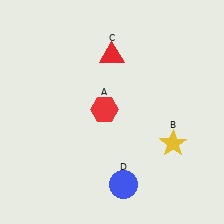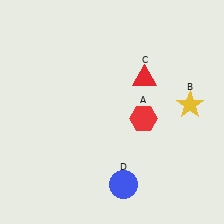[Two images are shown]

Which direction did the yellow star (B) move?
The yellow star (B) moved up.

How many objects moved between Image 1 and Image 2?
3 objects moved between the two images.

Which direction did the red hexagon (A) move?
The red hexagon (A) moved right.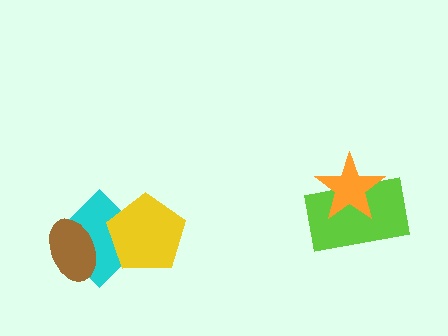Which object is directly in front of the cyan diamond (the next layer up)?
The brown ellipse is directly in front of the cyan diamond.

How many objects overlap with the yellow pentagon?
1 object overlaps with the yellow pentagon.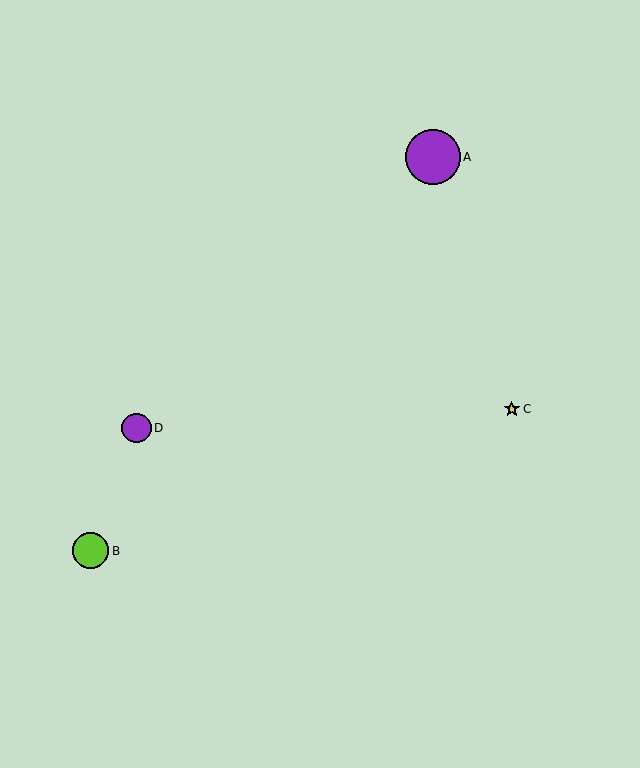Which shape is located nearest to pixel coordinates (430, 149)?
The purple circle (labeled A) at (433, 157) is nearest to that location.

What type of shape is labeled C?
Shape C is a yellow star.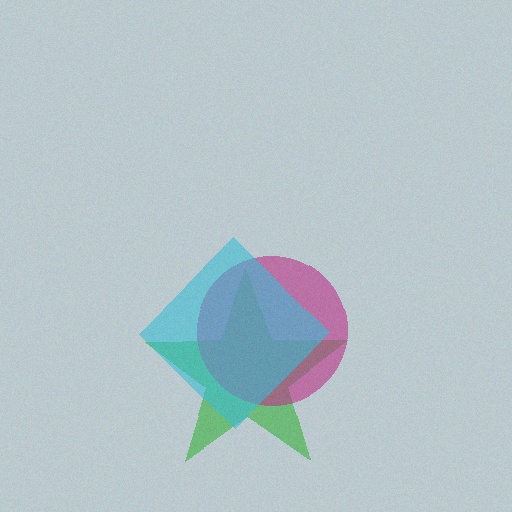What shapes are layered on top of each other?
The layered shapes are: a green star, a magenta circle, a cyan diamond.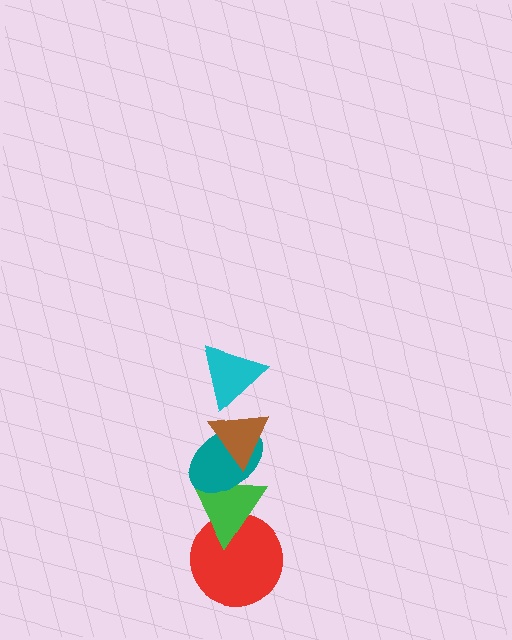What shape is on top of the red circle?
The green triangle is on top of the red circle.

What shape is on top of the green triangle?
The teal ellipse is on top of the green triangle.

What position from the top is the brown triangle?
The brown triangle is 2nd from the top.